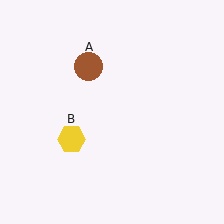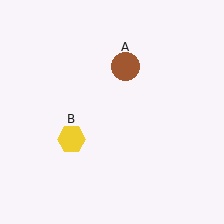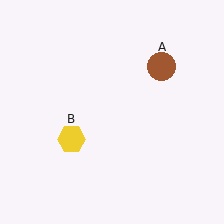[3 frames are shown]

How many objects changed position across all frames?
1 object changed position: brown circle (object A).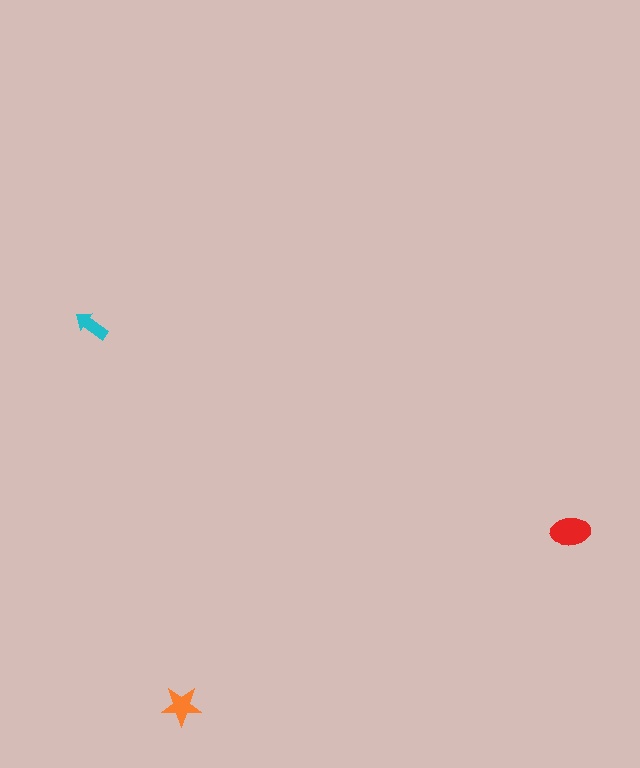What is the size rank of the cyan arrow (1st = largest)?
3rd.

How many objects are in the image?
There are 3 objects in the image.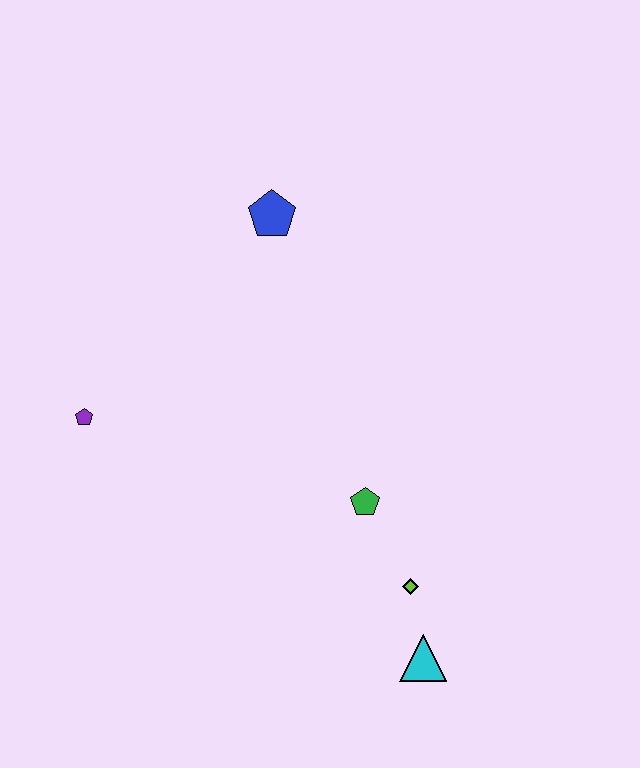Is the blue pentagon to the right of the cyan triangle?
No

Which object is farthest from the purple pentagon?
The cyan triangle is farthest from the purple pentagon.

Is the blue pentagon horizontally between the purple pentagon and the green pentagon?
Yes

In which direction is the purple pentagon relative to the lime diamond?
The purple pentagon is to the left of the lime diamond.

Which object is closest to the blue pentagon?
The purple pentagon is closest to the blue pentagon.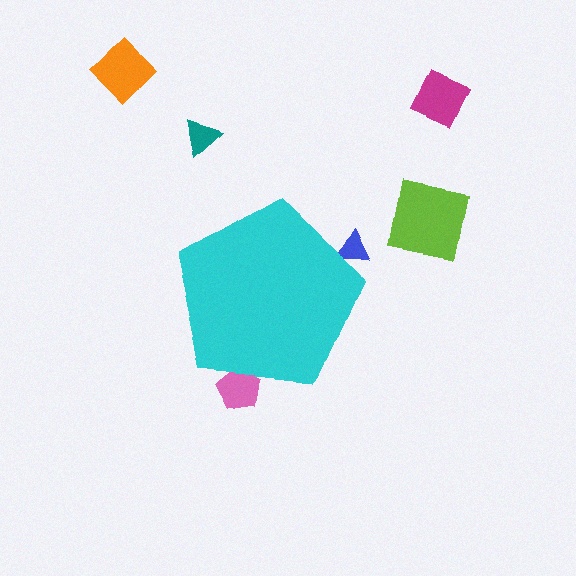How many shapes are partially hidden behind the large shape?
2 shapes are partially hidden.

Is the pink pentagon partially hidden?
Yes, the pink pentagon is partially hidden behind the cyan pentagon.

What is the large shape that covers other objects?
A cyan pentagon.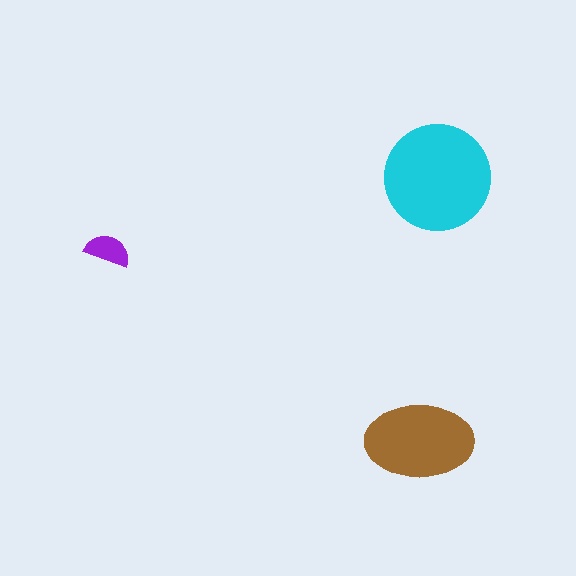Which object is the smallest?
The purple semicircle.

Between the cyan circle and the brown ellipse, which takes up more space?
The cyan circle.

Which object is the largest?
The cyan circle.